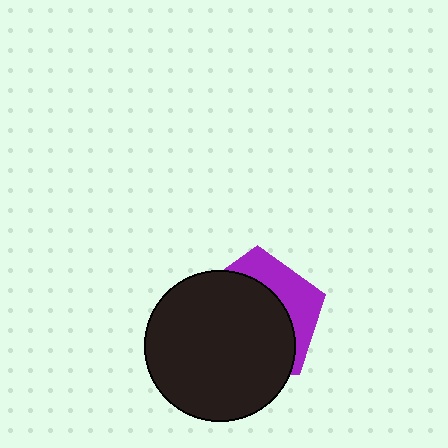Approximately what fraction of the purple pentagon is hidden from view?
Roughly 69% of the purple pentagon is hidden behind the black circle.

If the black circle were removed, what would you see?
You would see the complete purple pentagon.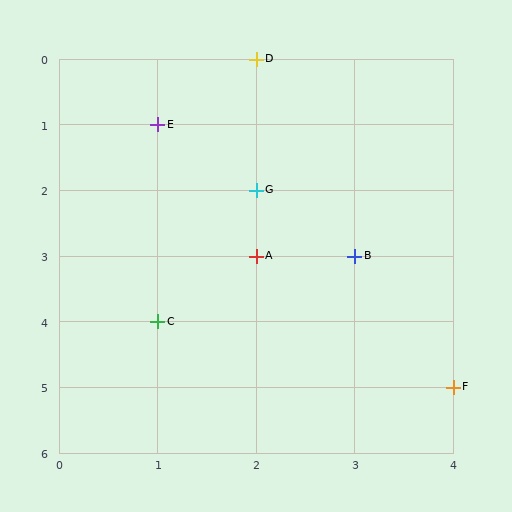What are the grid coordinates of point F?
Point F is at grid coordinates (4, 5).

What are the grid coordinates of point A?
Point A is at grid coordinates (2, 3).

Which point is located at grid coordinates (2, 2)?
Point G is at (2, 2).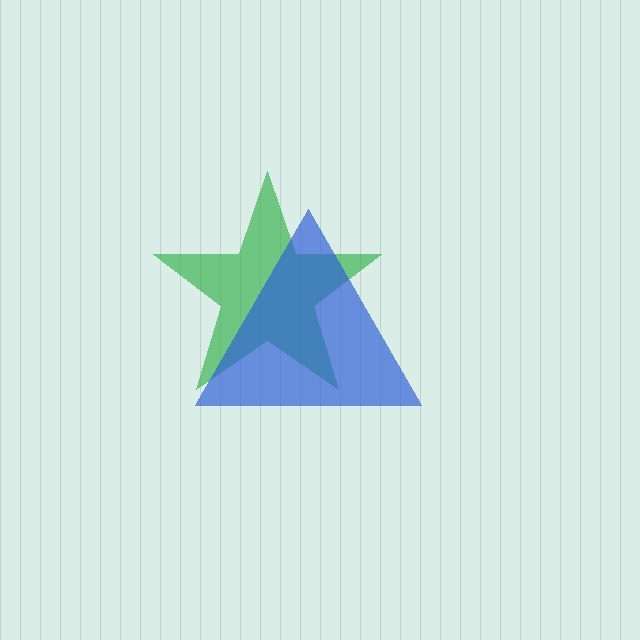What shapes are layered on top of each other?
The layered shapes are: a green star, a blue triangle.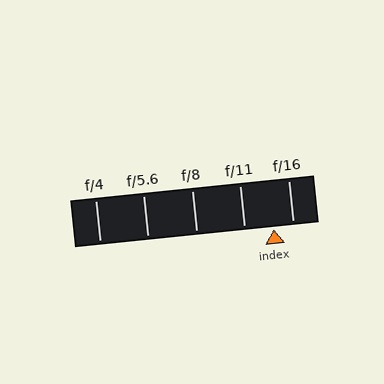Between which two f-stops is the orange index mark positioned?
The index mark is between f/11 and f/16.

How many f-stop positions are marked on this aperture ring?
There are 5 f-stop positions marked.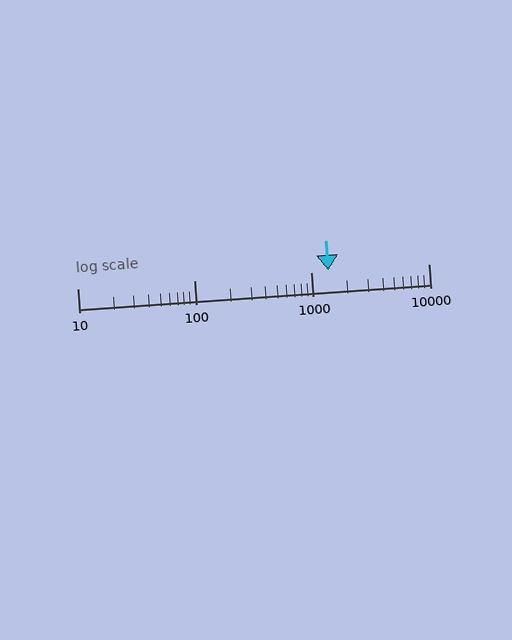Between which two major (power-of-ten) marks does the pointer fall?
The pointer is between 1000 and 10000.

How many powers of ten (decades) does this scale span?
The scale spans 3 decades, from 10 to 10000.